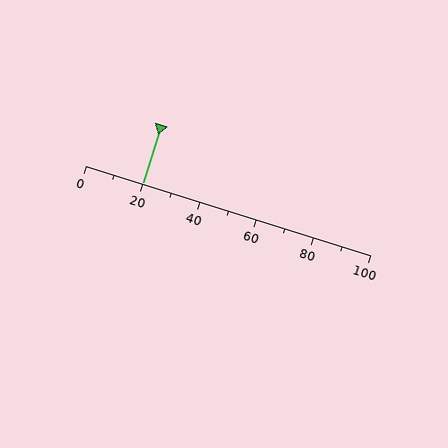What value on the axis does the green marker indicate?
The marker indicates approximately 20.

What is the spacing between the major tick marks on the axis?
The major ticks are spaced 20 apart.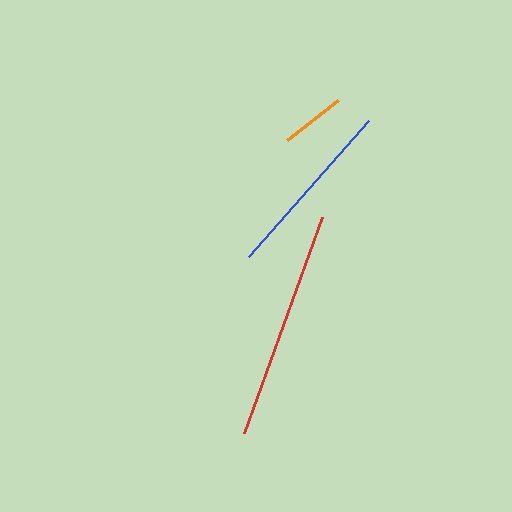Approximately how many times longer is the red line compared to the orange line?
The red line is approximately 3.6 times the length of the orange line.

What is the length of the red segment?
The red segment is approximately 230 pixels long.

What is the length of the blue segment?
The blue segment is approximately 181 pixels long.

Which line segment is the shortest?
The orange line is the shortest at approximately 64 pixels.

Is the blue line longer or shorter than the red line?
The red line is longer than the blue line.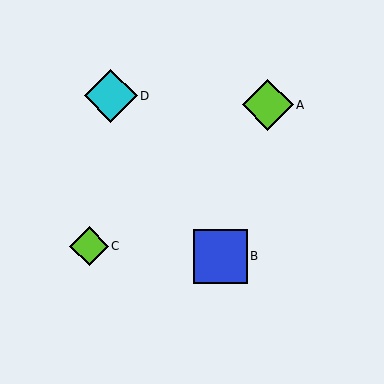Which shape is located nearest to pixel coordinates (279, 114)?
The lime diamond (labeled A) at (268, 105) is nearest to that location.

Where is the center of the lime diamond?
The center of the lime diamond is at (268, 105).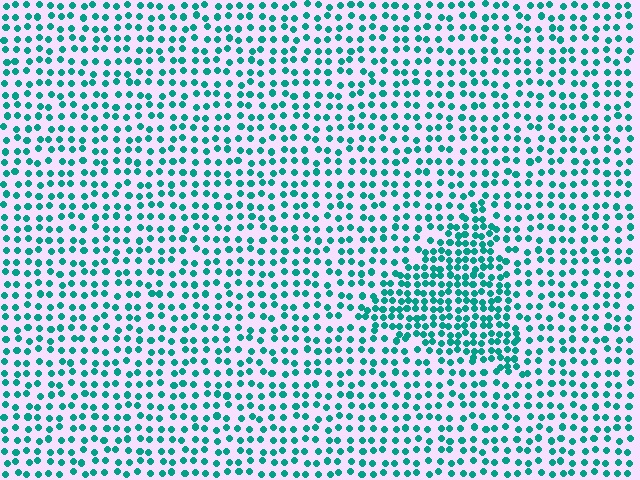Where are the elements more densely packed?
The elements are more densely packed inside the triangle boundary.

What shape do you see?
I see a triangle.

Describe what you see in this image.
The image contains small teal elements arranged at two different densities. A triangle-shaped region is visible where the elements are more densely packed than the surrounding area.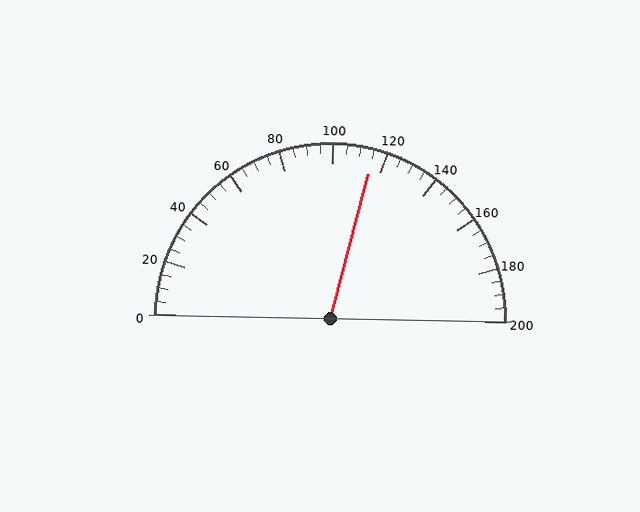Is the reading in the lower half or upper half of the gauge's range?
The reading is in the upper half of the range (0 to 200).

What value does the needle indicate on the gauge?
The needle indicates approximately 115.